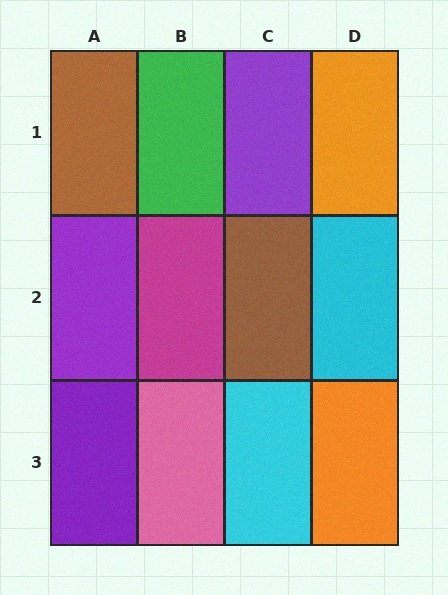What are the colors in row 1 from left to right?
Brown, green, purple, orange.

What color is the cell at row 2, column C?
Brown.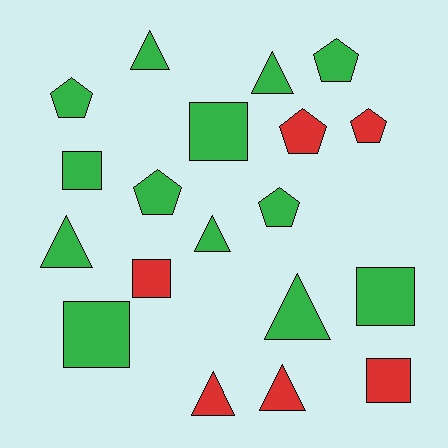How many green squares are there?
There are 4 green squares.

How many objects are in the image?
There are 19 objects.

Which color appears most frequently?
Green, with 13 objects.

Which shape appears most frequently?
Triangle, with 7 objects.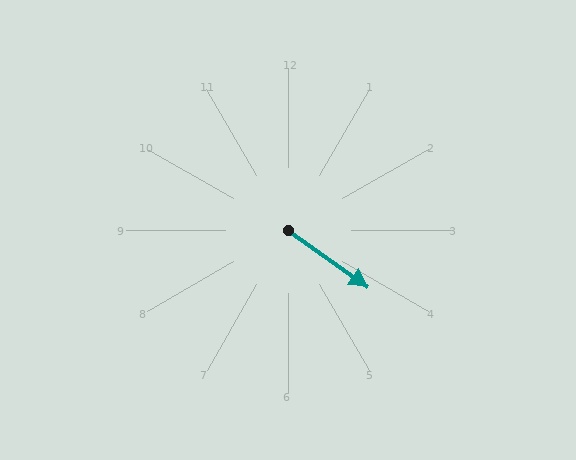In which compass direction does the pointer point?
Southeast.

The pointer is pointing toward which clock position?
Roughly 4 o'clock.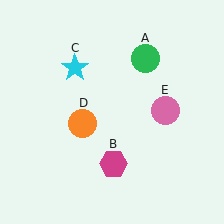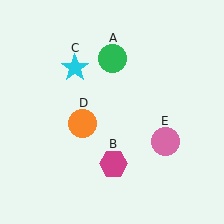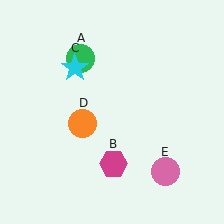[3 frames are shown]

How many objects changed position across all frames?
2 objects changed position: green circle (object A), pink circle (object E).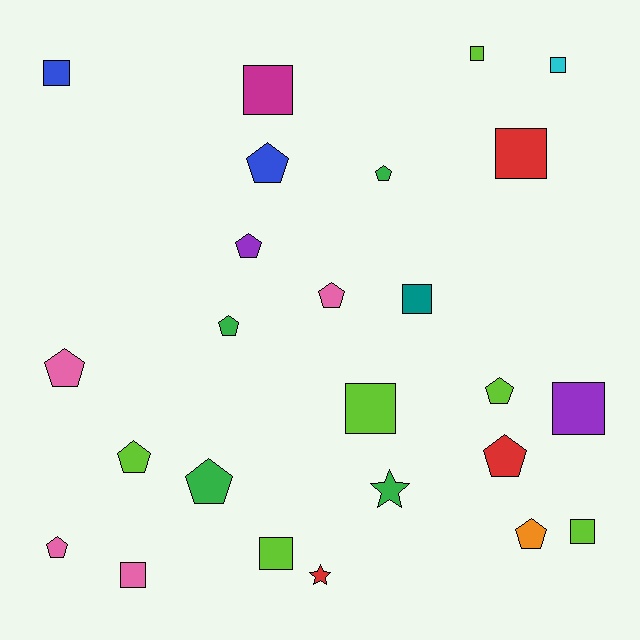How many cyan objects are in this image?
There is 1 cyan object.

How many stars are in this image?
There are 2 stars.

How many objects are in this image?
There are 25 objects.